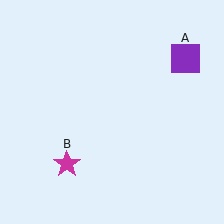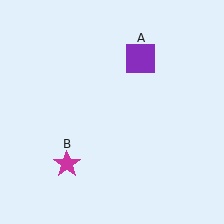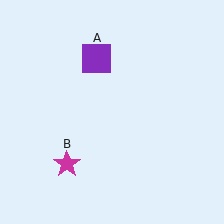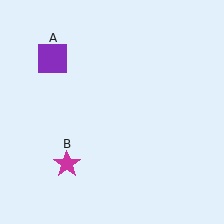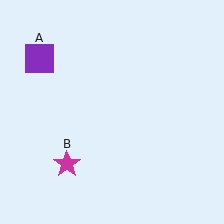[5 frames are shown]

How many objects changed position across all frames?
1 object changed position: purple square (object A).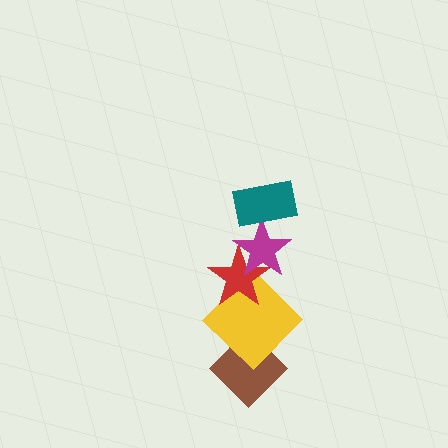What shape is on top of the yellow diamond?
The red star is on top of the yellow diamond.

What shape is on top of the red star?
The magenta star is on top of the red star.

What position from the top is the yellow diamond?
The yellow diamond is 4th from the top.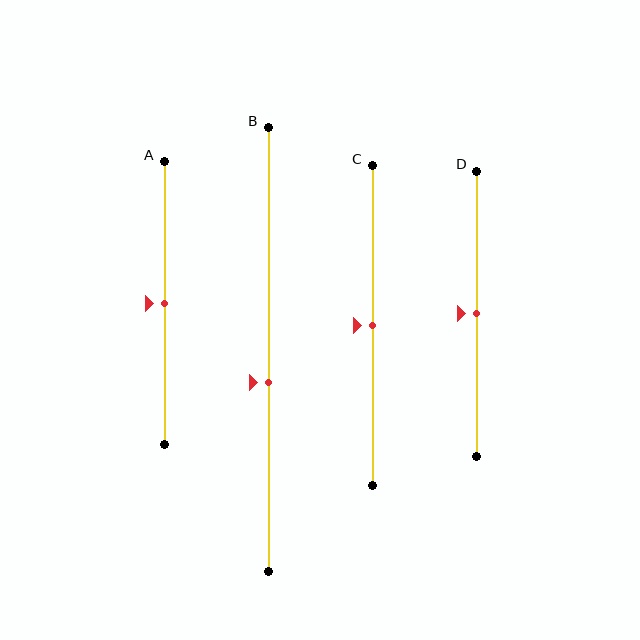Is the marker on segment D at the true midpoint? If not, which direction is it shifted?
Yes, the marker on segment D is at the true midpoint.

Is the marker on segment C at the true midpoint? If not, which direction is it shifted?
Yes, the marker on segment C is at the true midpoint.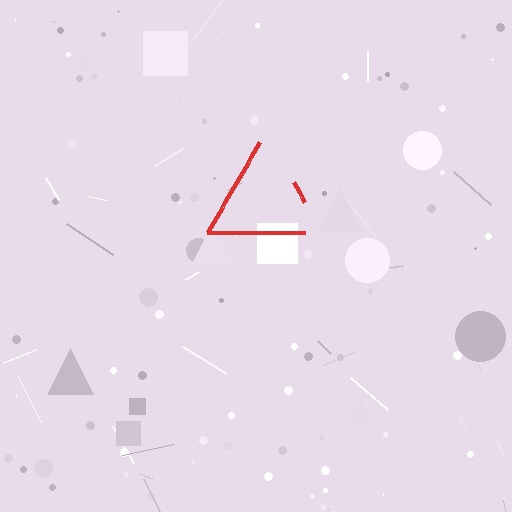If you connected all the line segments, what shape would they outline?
They would outline a triangle.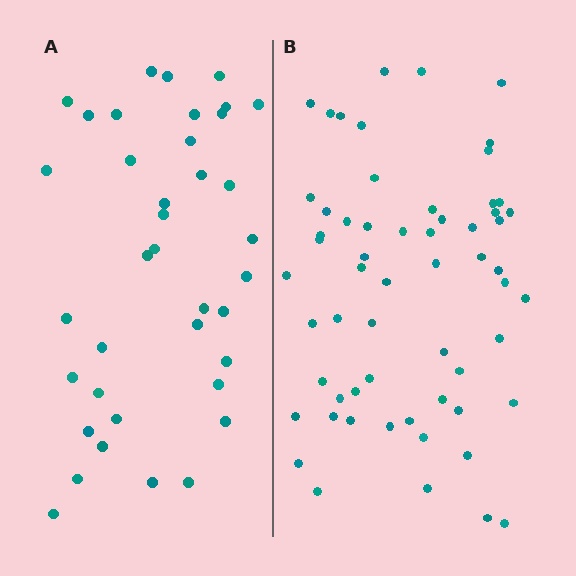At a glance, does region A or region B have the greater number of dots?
Region B (the right region) has more dots.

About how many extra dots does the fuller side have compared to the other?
Region B has approximately 20 more dots than region A.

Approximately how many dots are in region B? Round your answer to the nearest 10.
About 60 dots.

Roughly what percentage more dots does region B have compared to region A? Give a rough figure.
About 60% more.